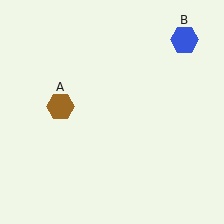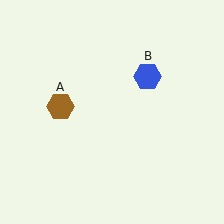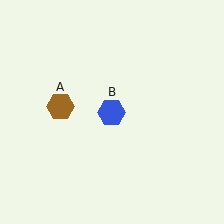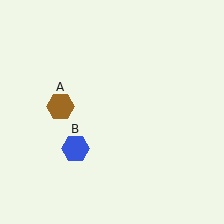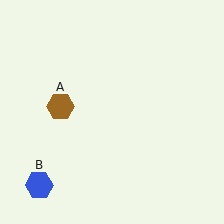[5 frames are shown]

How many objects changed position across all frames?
1 object changed position: blue hexagon (object B).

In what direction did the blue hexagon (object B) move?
The blue hexagon (object B) moved down and to the left.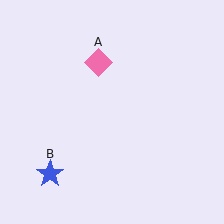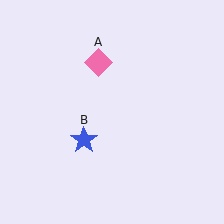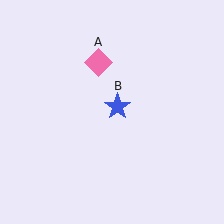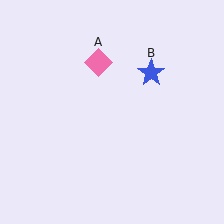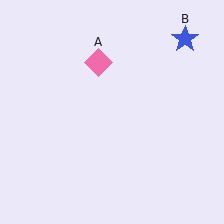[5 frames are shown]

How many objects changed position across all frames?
1 object changed position: blue star (object B).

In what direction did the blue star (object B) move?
The blue star (object B) moved up and to the right.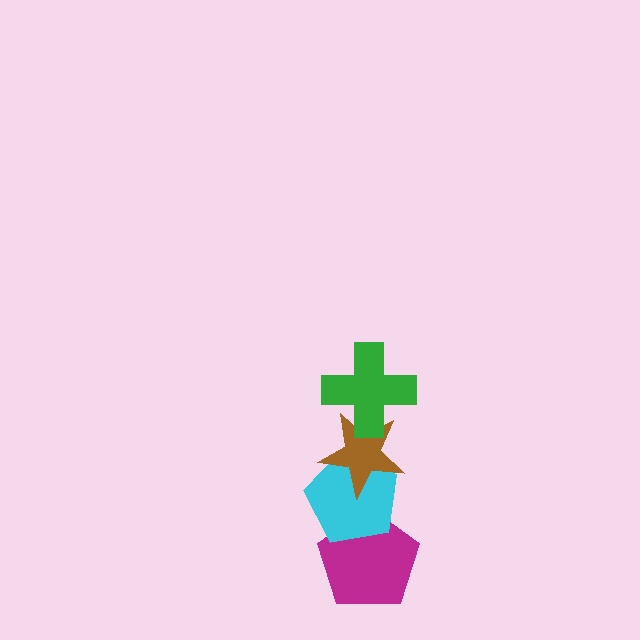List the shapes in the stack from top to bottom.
From top to bottom: the green cross, the brown star, the cyan pentagon, the magenta pentagon.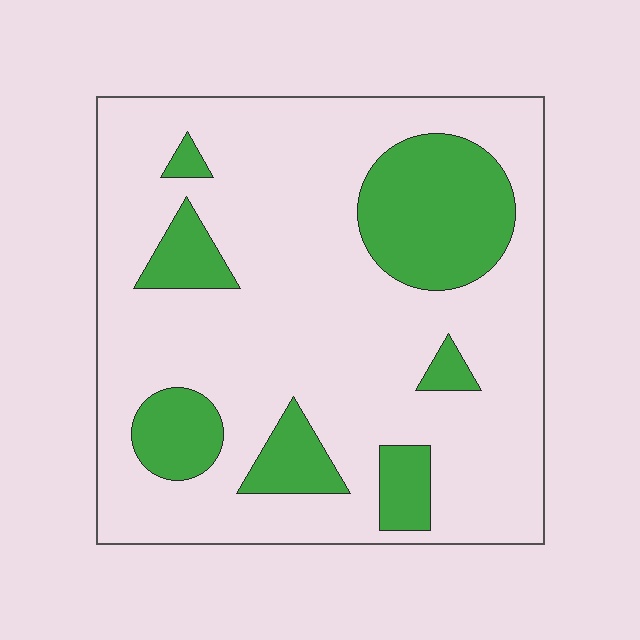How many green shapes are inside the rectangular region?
7.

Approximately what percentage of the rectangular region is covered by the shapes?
Approximately 20%.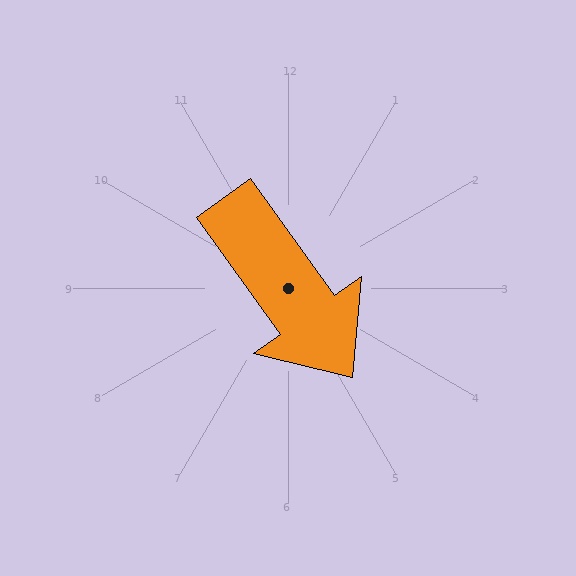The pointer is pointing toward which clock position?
Roughly 5 o'clock.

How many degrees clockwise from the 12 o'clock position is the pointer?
Approximately 144 degrees.